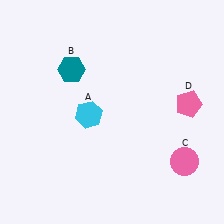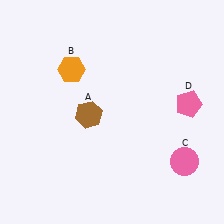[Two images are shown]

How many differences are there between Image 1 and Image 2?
There are 2 differences between the two images.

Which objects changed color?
A changed from cyan to brown. B changed from teal to orange.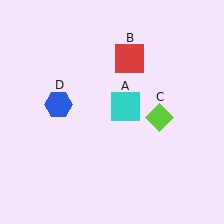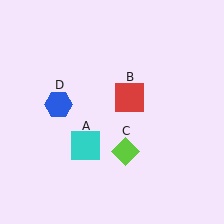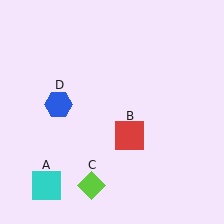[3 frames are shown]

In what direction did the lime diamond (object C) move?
The lime diamond (object C) moved down and to the left.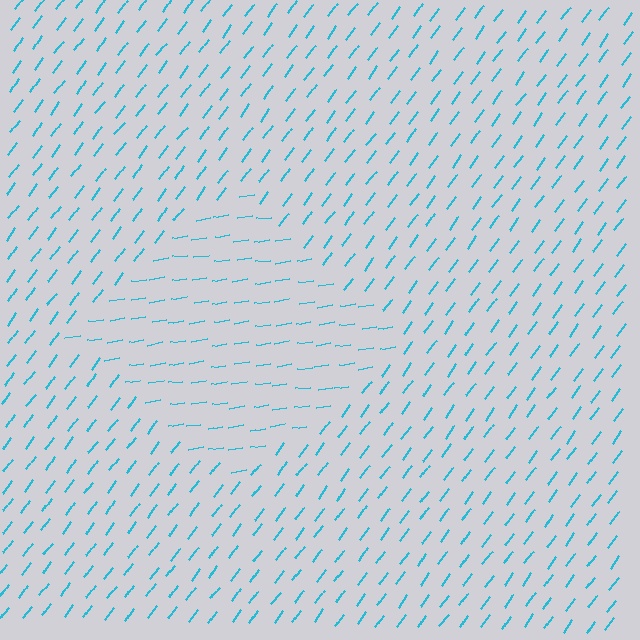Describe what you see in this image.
The image is filled with small cyan line segments. A diamond region in the image has lines oriented differently from the surrounding lines, creating a visible texture boundary.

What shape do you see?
I see a diamond.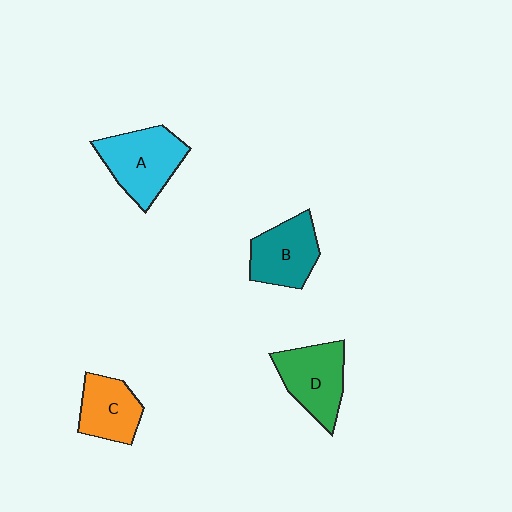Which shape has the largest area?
Shape A (cyan).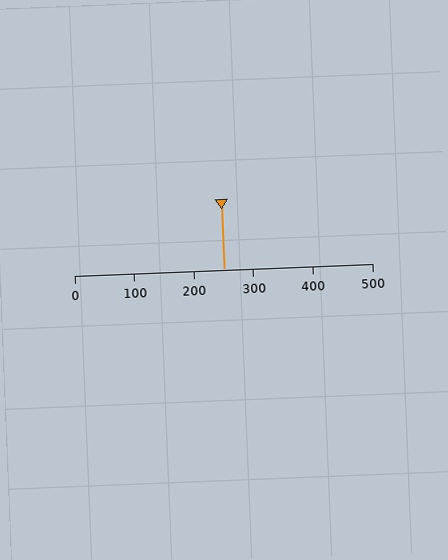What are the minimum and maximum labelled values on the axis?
The axis runs from 0 to 500.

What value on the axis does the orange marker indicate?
The marker indicates approximately 250.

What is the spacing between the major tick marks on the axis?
The major ticks are spaced 100 apart.